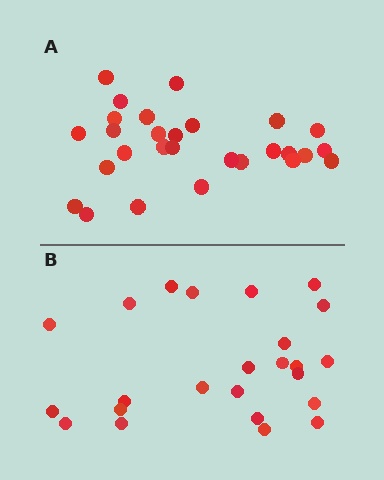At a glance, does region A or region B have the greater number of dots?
Region A (the top region) has more dots.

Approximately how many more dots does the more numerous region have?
Region A has about 4 more dots than region B.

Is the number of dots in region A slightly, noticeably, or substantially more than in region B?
Region A has only slightly more — the two regions are fairly close. The ratio is roughly 1.2 to 1.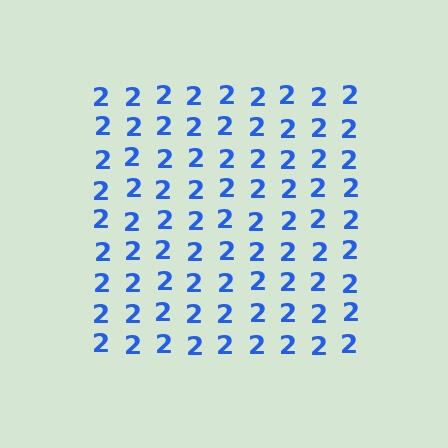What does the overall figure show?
The overall figure shows a square.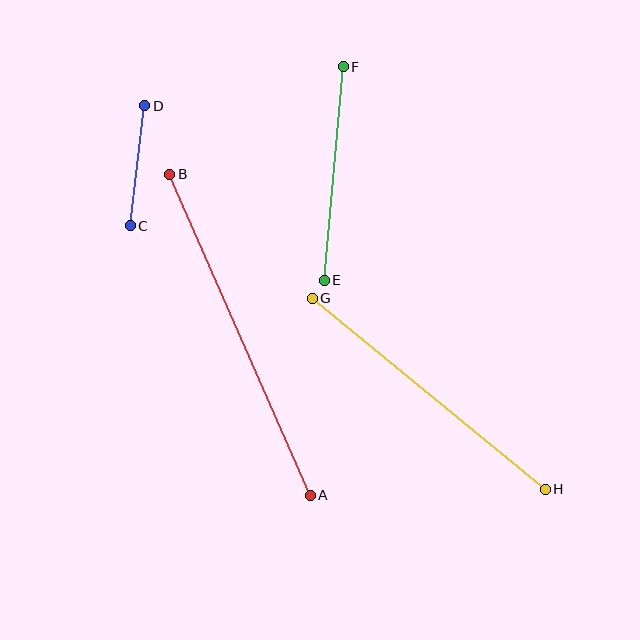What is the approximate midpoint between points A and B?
The midpoint is at approximately (240, 335) pixels.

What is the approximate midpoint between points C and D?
The midpoint is at approximately (137, 166) pixels.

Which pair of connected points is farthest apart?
Points A and B are farthest apart.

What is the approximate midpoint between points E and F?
The midpoint is at approximately (334, 174) pixels.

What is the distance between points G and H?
The distance is approximately 301 pixels.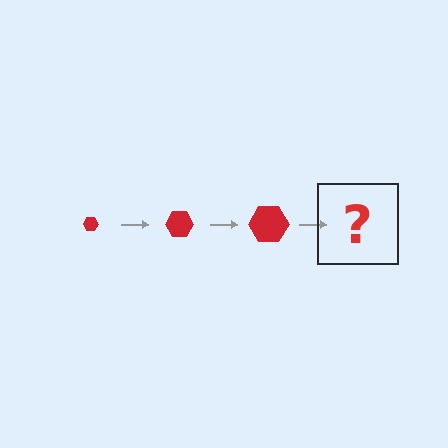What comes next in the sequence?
The next element should be a red hexagon, larger than the previous one.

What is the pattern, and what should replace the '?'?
The pattern is that the hexagon gets progressively larger each step. The '?' should be a red hexagon, larger than the previous one.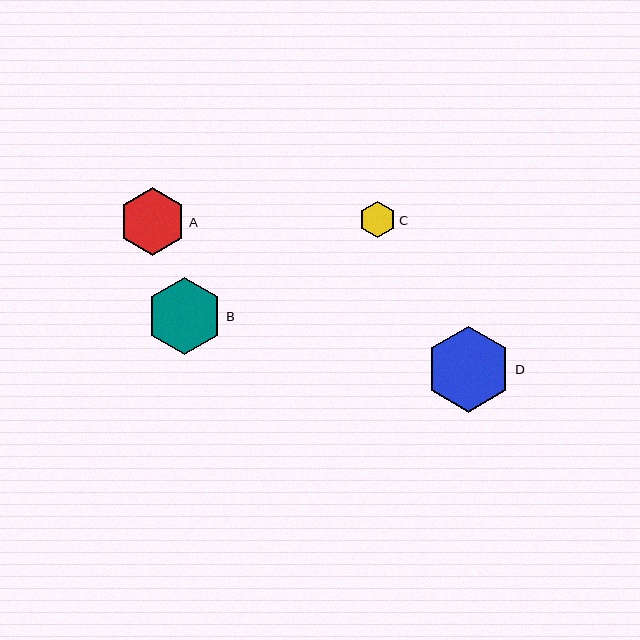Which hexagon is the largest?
Hexagon D is the largest with a size of approximately 86 pixels.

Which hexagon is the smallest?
Hexagon C is the smallest with a size of approximately 37 pixels.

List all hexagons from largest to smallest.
From largest to smallest: D, B, A, C.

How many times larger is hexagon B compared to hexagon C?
Hexagon B is approximately 2.1 times the size of hexagon C.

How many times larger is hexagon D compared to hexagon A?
Hexagon D is approximately 1.3 times the size of hexagon A.